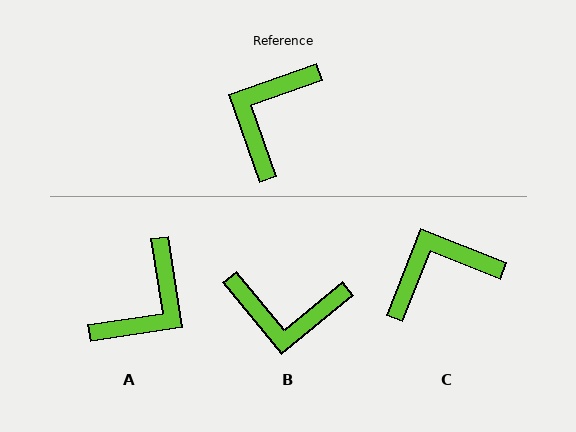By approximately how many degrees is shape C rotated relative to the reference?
Approximately 41 degrees clockwise.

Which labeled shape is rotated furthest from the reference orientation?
A, about 169 degrees away.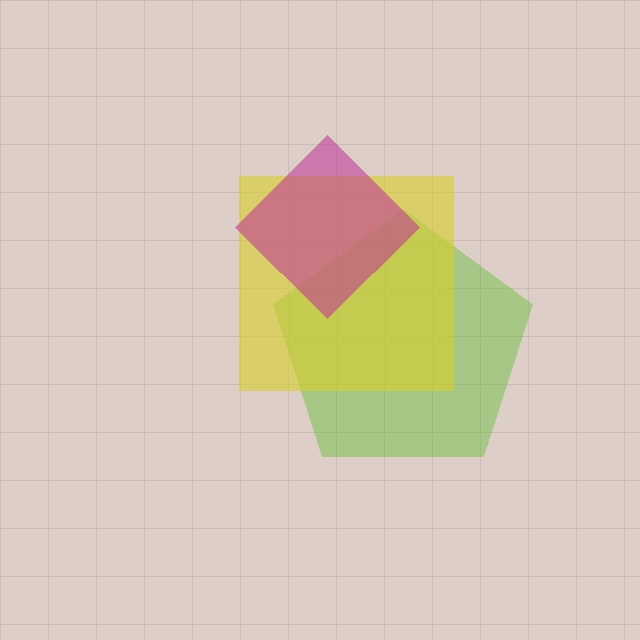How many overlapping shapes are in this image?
There are 3 overlapping shapes in the image.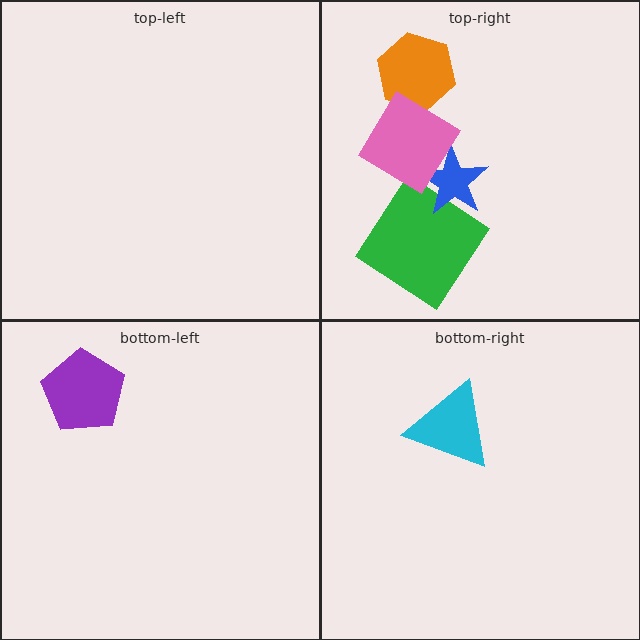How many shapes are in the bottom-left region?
1.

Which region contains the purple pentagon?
The bottom-left region.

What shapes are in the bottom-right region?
The cyan triangle.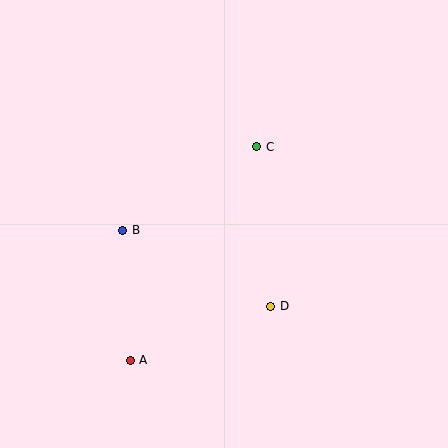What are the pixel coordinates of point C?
Point C is at (257, 147).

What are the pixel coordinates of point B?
Point B is at (123, 230).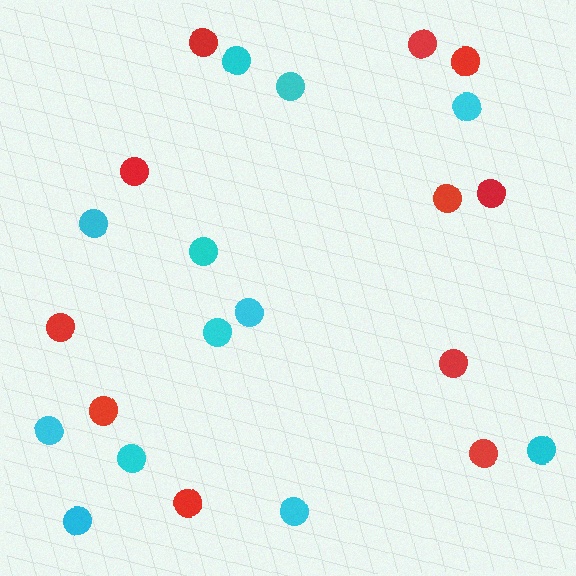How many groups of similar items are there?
There are 2 groups: one group of red circles (11) and one group of cyan circles (12).